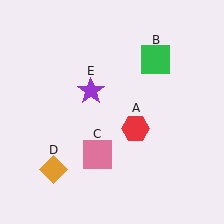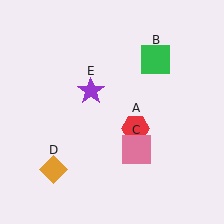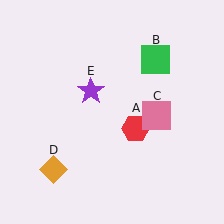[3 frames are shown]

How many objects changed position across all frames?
1 object changed position: pink square (object C).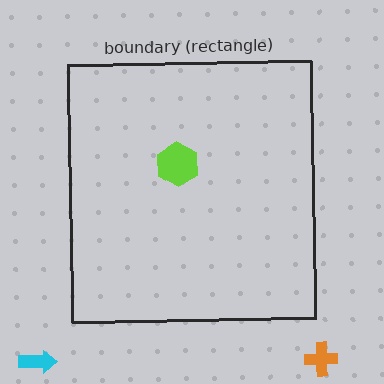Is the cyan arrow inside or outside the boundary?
Outside.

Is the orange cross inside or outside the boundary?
Outside.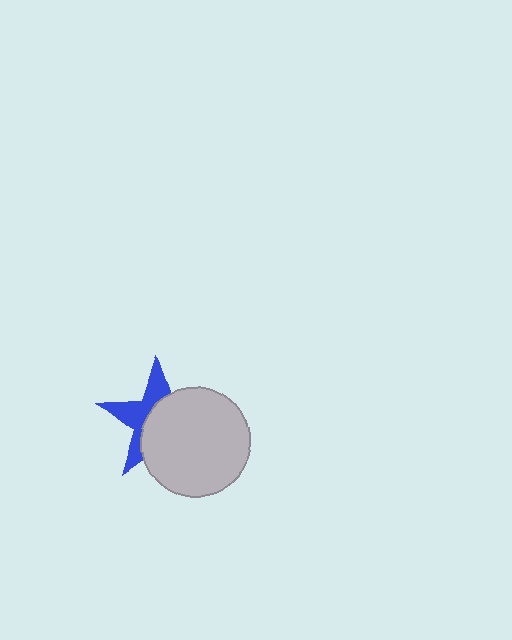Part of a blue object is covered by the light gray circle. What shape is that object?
It is a star.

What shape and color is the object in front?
The object in front is a light gray circle.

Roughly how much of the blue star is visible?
A small part of it is visible (roughly 41%).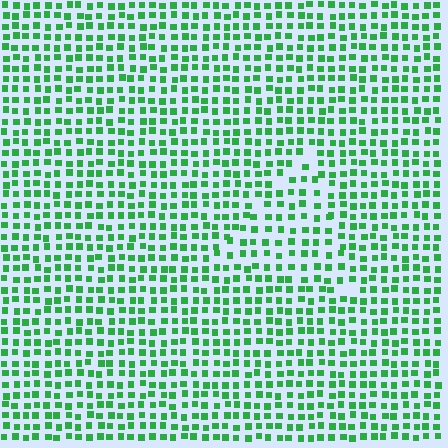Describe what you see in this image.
The image contains small green elements arranged at two different densities. A triangle-shaped region is visible where the elements are less densely packed than the surrounding area.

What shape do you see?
I see a triangle.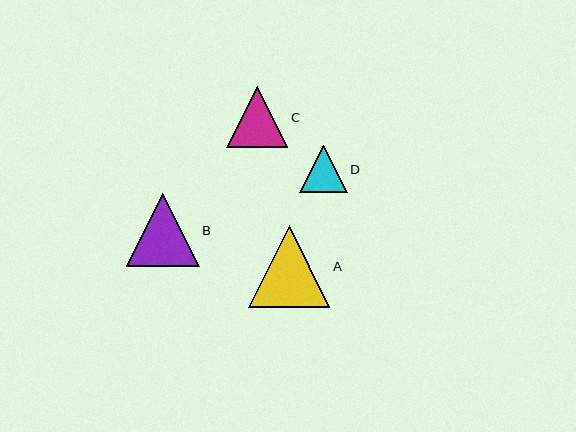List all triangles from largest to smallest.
From largest to smallest: A, B, C, D.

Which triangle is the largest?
Triangle A is the largest with a size of approximately 82 pixels.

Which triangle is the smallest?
Triangle D is the smallest with a size of approximately 47 pixels.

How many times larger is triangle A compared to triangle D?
Triangle A is approximately 1.7 times the size of triangle D.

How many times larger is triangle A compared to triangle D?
Triangle A is approximately 1.7 times the size of triangle D.